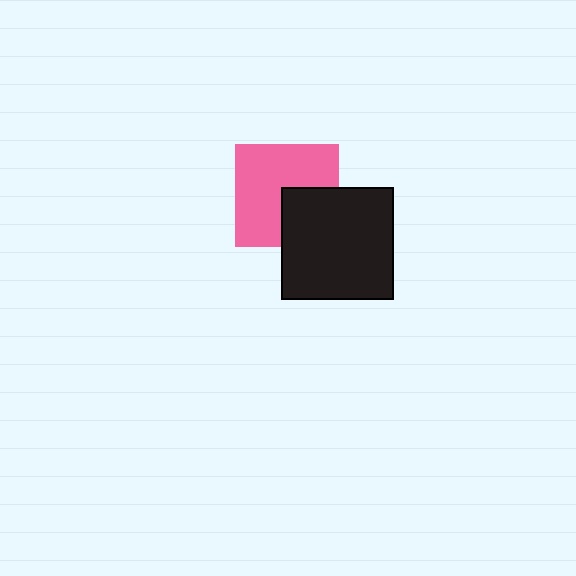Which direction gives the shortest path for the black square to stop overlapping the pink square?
Moving toward the lower-right gives the shortest separation.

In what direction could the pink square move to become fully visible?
The pink square could move toward the upper-left. That would shift it out from behind the black square entirely.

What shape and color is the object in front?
The object in front is a black square.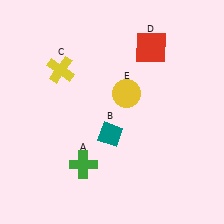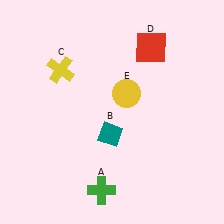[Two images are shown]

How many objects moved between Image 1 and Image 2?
1 object moved between the two images.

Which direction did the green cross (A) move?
The green cross (A) moved down.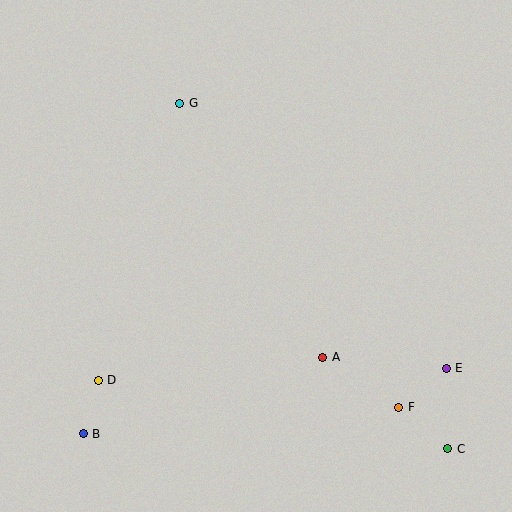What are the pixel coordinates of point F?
Point F is at (399, 407).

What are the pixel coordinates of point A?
Point A is at (323, 357).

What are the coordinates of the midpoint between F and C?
The midpoint between F and C is at (423, 428).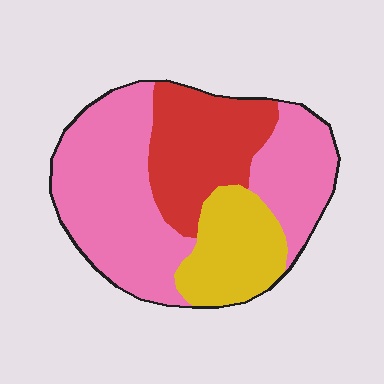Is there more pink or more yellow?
Pink.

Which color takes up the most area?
Pink, at roughly 55%.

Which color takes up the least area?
Yellow, at roughly 20%.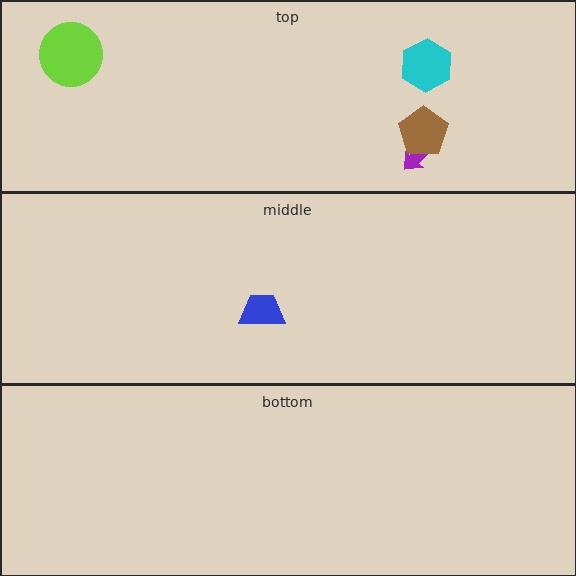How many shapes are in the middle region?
1.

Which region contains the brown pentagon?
The top region.